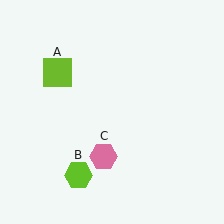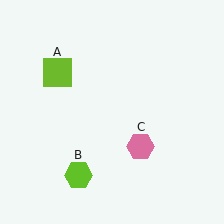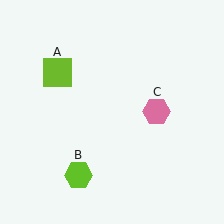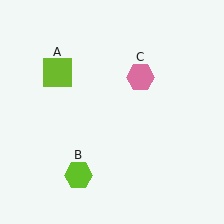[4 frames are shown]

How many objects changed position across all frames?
1 object changed position: pink hexagon (object C).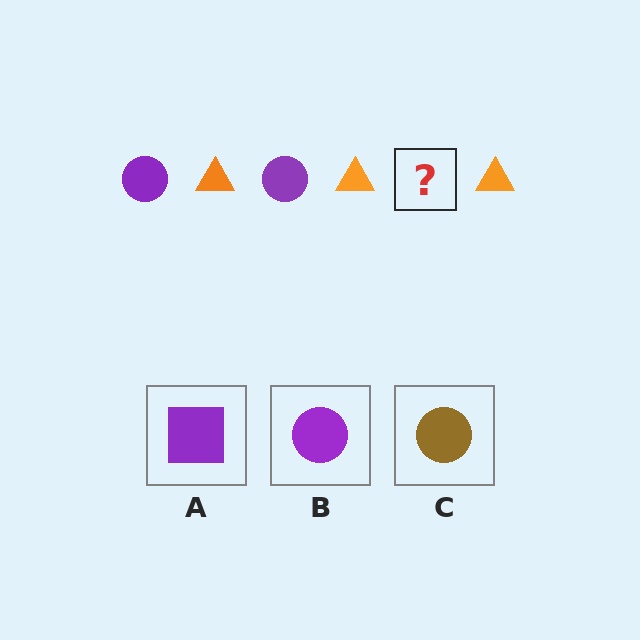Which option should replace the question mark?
Option B.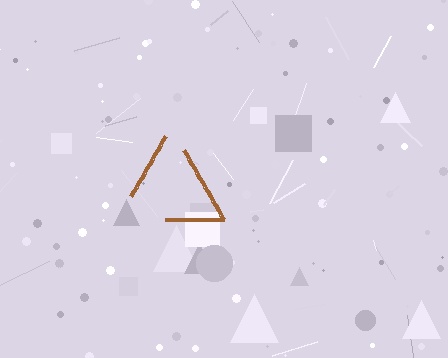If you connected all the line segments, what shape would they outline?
They would outline a triangle.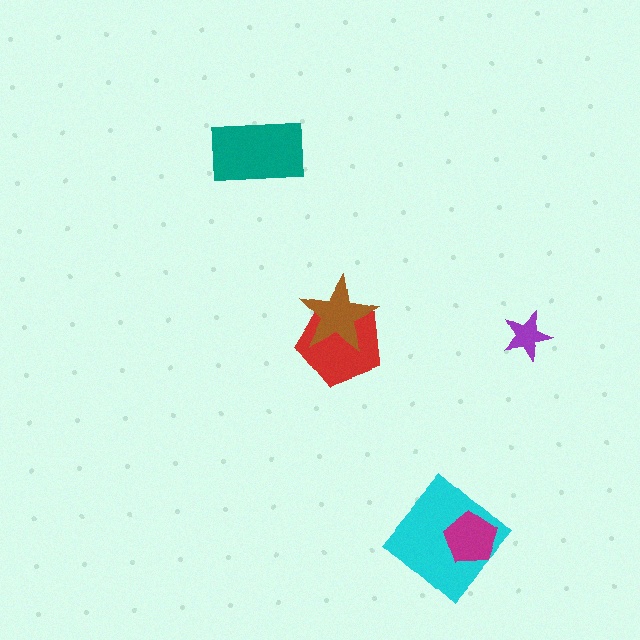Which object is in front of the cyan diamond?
The magenta pentagon is in front of the cyan diamond.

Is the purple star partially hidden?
No, no other shape covers it.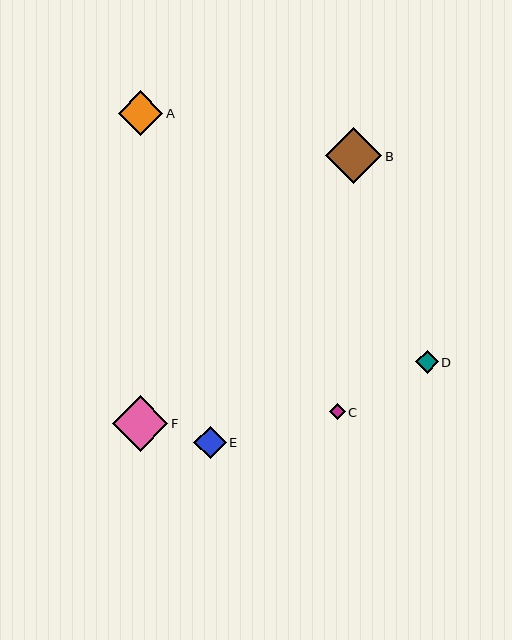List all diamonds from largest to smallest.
From largest to smallest: B, F, A, E, D, C.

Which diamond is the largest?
Diamond B is the largest with a size of approximately 56 pixels.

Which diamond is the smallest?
Diamond C is the smallest with a size of approximately 16 pixels.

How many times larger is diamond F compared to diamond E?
Diamond F is approximately 1.7 times the size of diamond E.